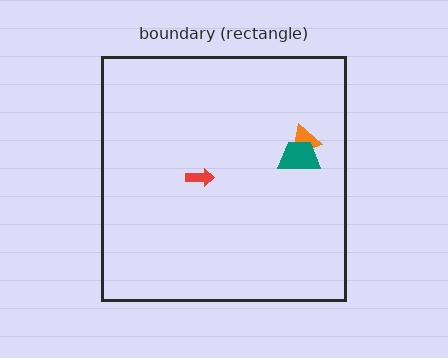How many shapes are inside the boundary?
3 inside, 0 outside.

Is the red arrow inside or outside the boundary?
Inside.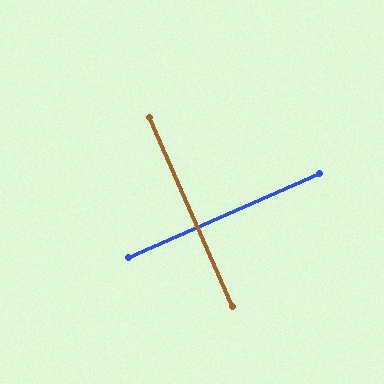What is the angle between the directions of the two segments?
Approximately 90 degrees.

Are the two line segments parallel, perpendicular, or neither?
Perpendicular — they meet at approximately 90°.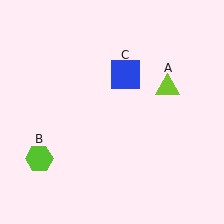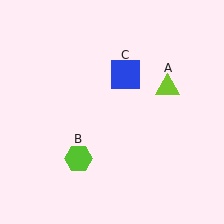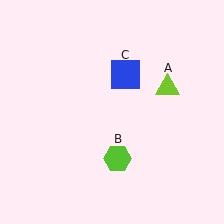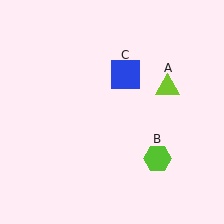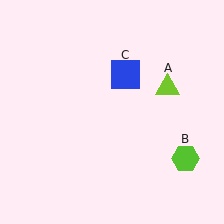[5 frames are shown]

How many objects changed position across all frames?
1 object changed position: lime hexagon (object B).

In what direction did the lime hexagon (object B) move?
The lime hexagon (object B) moved right.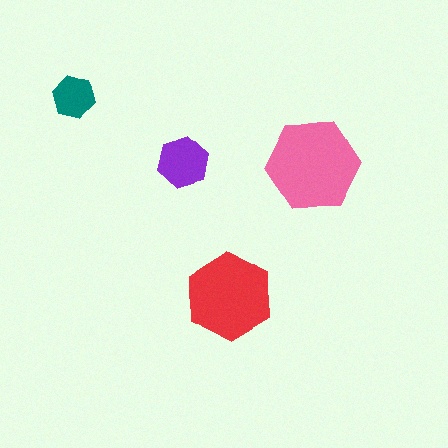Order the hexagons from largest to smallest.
the pink one, the red one, the purple one, the teal one.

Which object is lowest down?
The red hexagon is bottommost.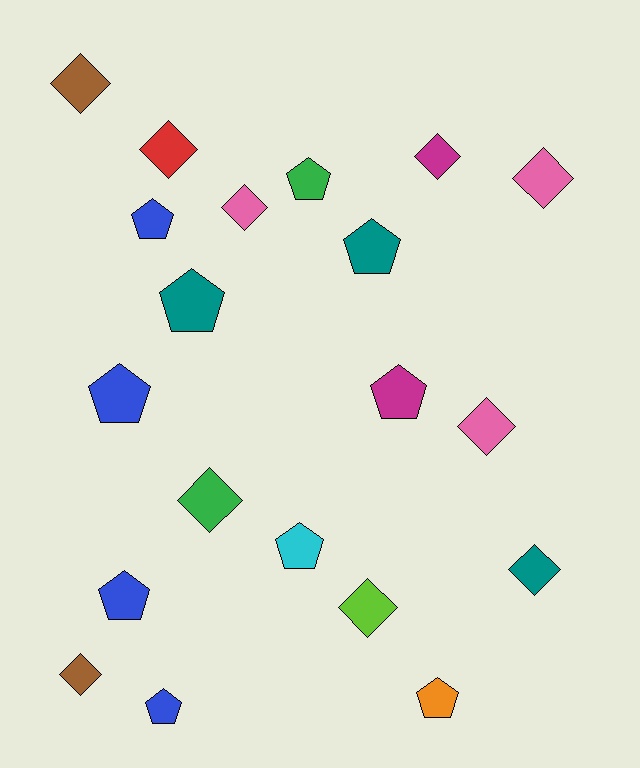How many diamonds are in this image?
There are 10 diamonds.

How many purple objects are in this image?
There are no purple objects.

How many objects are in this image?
There are 20 objects.